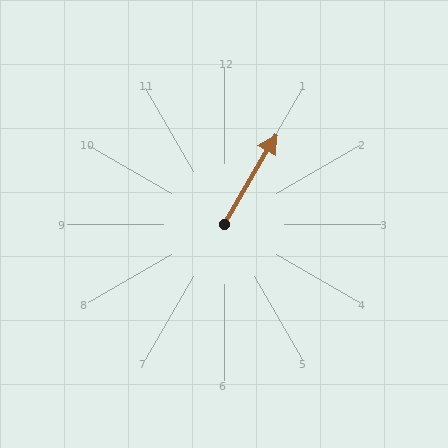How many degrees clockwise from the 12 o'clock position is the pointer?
Approximately 30 degrees.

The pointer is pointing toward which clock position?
Roughly 1 o'clock.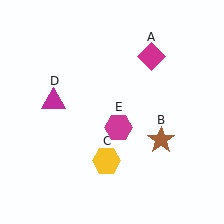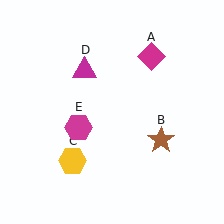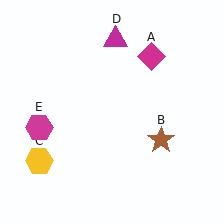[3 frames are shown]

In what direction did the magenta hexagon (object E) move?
The magenta hexagon (object E) moved left.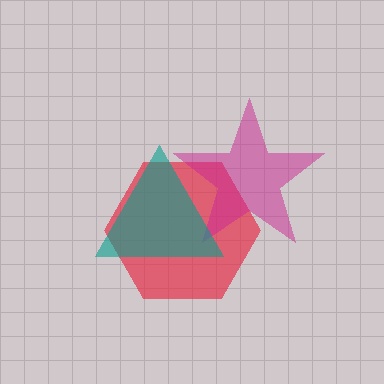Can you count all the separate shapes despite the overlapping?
Yes, there are 3 separate shapes.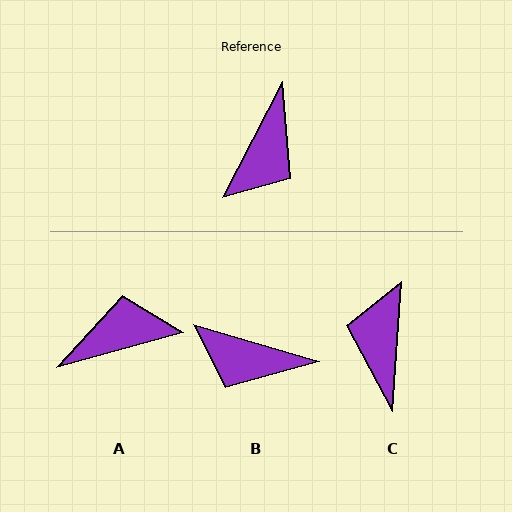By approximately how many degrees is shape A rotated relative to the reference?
Approximately 133 degrees counter-clockwise.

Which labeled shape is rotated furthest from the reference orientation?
C, about 157 degrees away.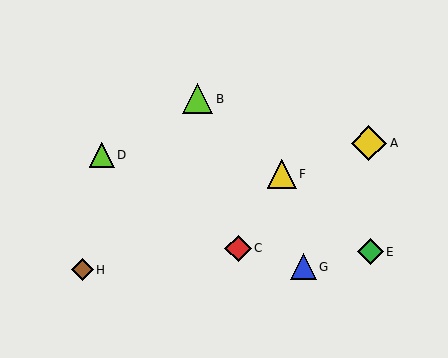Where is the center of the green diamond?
The center of the green diamond is at (370, 252).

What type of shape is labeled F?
Shape F is a yellow triangle.